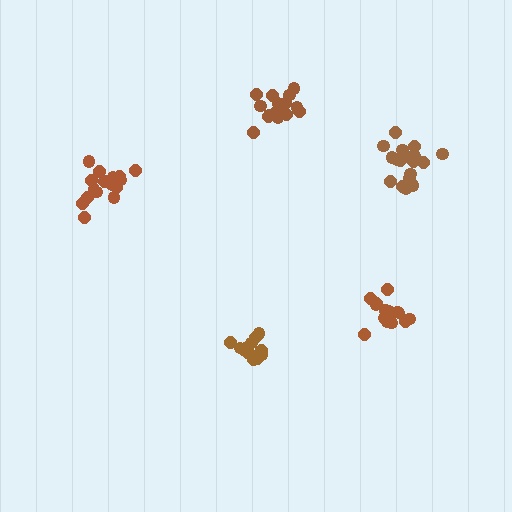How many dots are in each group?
Group 1: 19 dots, Group 2: 18 dots, Group 3: 14 dots, Group 4: 16 dots, Group 5: 16 dots (83 total).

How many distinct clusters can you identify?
There are 5 distinct clusters.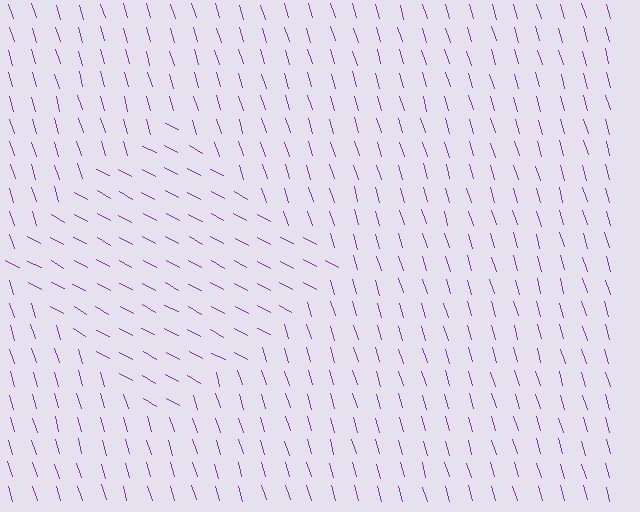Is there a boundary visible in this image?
Yes, there is a texture boundary formed by a change in line orientation.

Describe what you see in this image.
The image is filled with small purple line segments. A diamond region in the image has lines oriented differently from the surrounding lines, creating a visible texture boundary.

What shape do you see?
I see a diamond.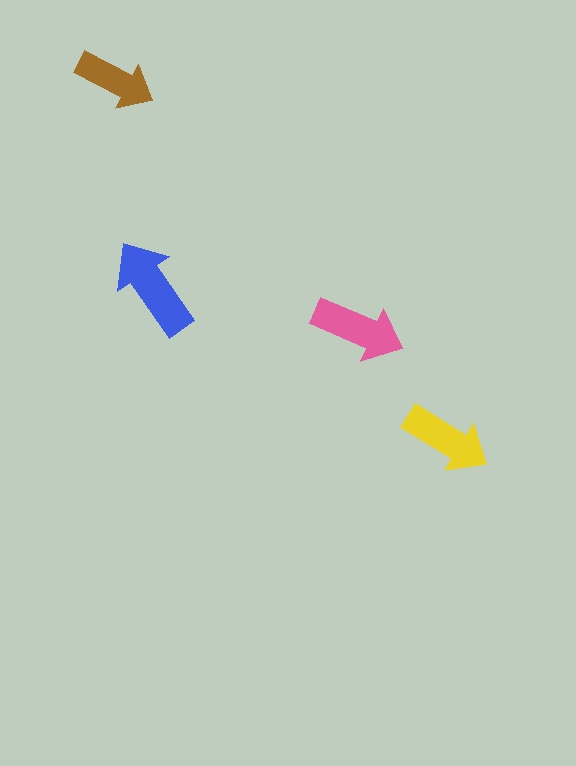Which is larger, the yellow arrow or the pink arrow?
The pink one.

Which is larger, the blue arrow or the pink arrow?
The blue one.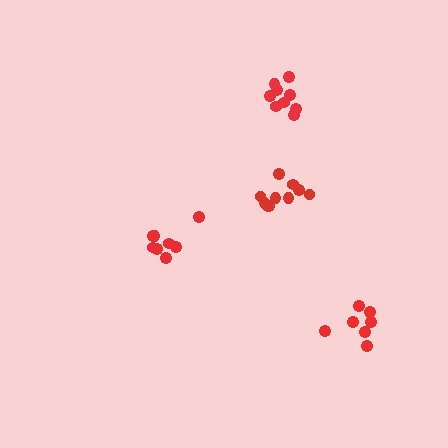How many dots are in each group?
Group 1: 7 dots, Group 2: 8 dots, Group 3: 9 dots, Group 4: 10 dots (34 total).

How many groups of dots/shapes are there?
There are 4 groups.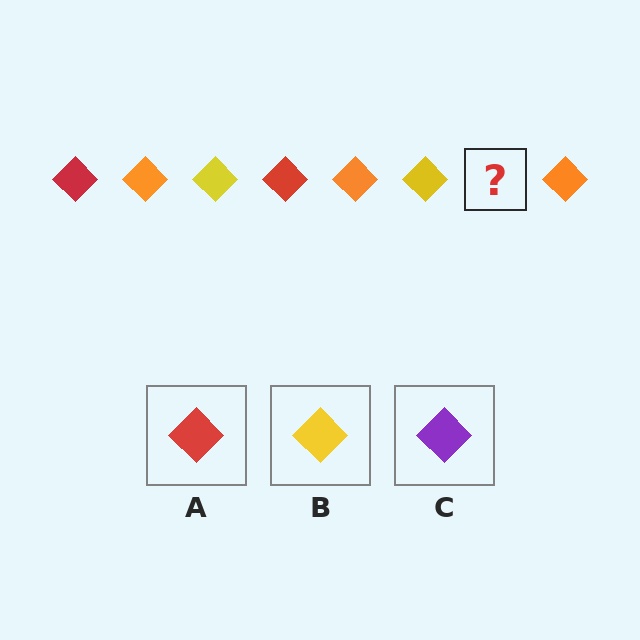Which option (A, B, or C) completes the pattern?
A.